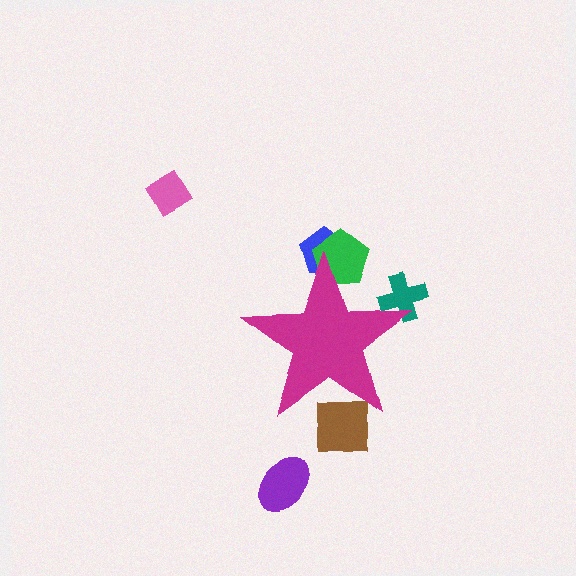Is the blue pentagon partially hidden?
Yes, the blue pentagon is partially hidden behind the magenta star.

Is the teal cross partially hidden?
Yes, the teal cross is partially hidden behind the magenta star.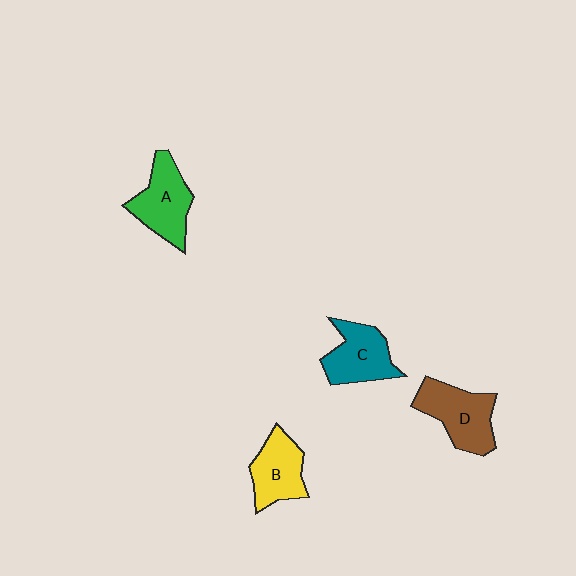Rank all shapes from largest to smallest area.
From largest to smallest: D (brown), A (green), C (teal), B (yellow).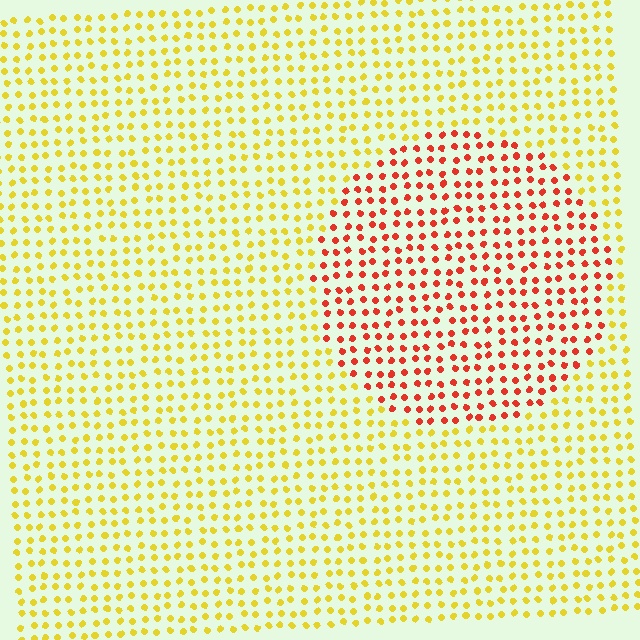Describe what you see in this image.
The image is filled with small yellow elements in a uniform arrangement. A circle-shaped region is visible where the elements are tinted to a slightly different hue, forming a subtle color boundary.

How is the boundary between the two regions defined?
The boundary is defined purely by a slight shift in hue (about 51 degrees). Spacing, size, and orientation are identical on both sides.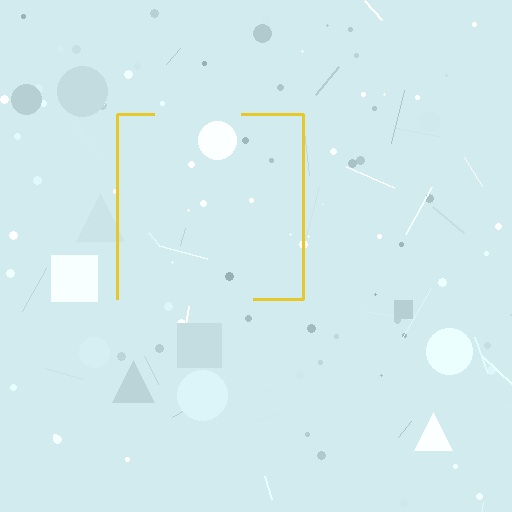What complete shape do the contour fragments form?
The contour fragments form a square.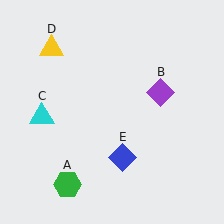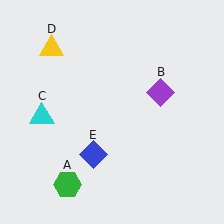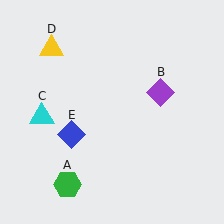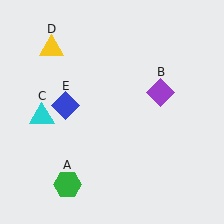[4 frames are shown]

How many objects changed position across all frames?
1 object changed position: blue diamond (object E).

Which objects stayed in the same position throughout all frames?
Green hexagon (object A) and purple diamond (object B) and cyan triangle (object C) and yellow triangle (object D) remained stationary.